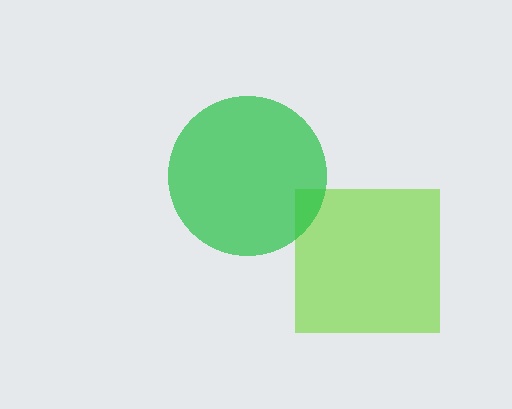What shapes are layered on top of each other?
The layered shapes are: a lime square, a green circle.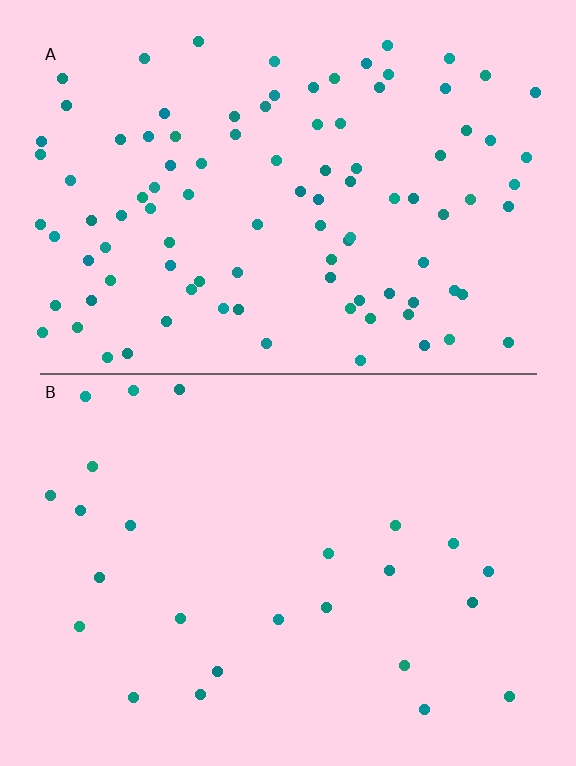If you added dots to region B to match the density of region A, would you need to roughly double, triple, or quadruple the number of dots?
Approximately quadruple.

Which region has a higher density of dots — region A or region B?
A (the top).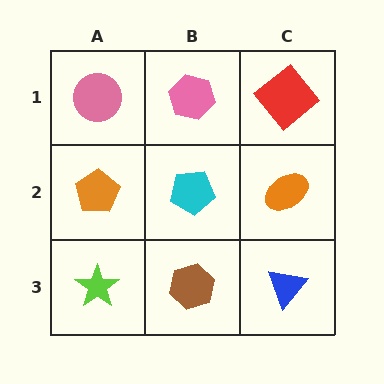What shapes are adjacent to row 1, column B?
A cyan pentagon (row 2, column B), a pink circle (row 1, column A), a red diamond (row 1, column C).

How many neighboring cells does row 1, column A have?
2.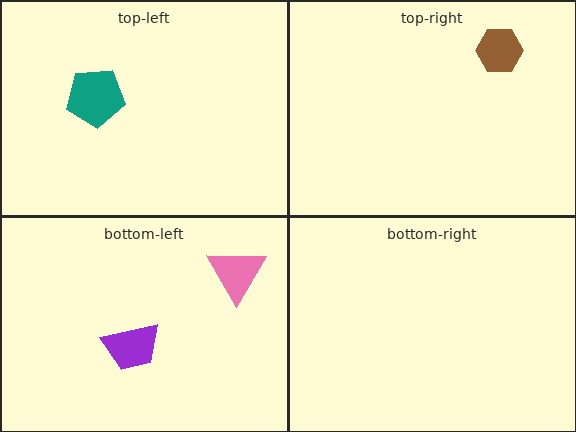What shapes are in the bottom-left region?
The purple trapezoid, the pink triangle.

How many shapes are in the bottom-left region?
2.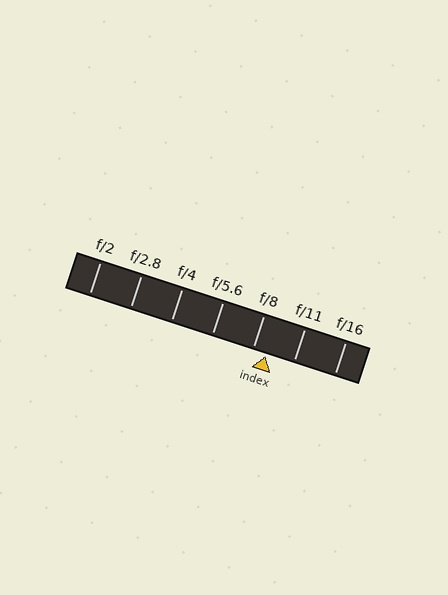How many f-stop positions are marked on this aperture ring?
There are 7 f-stop positions marked.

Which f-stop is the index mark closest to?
The index mark is closest to f/8.